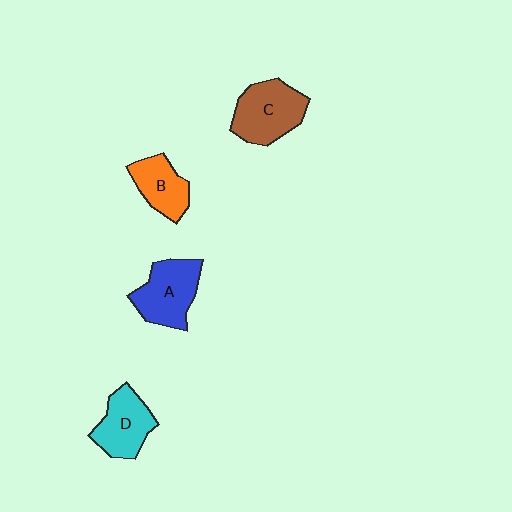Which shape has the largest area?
Shape C (brown).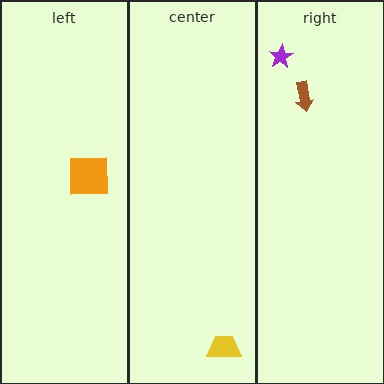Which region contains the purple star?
The right region.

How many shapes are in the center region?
1.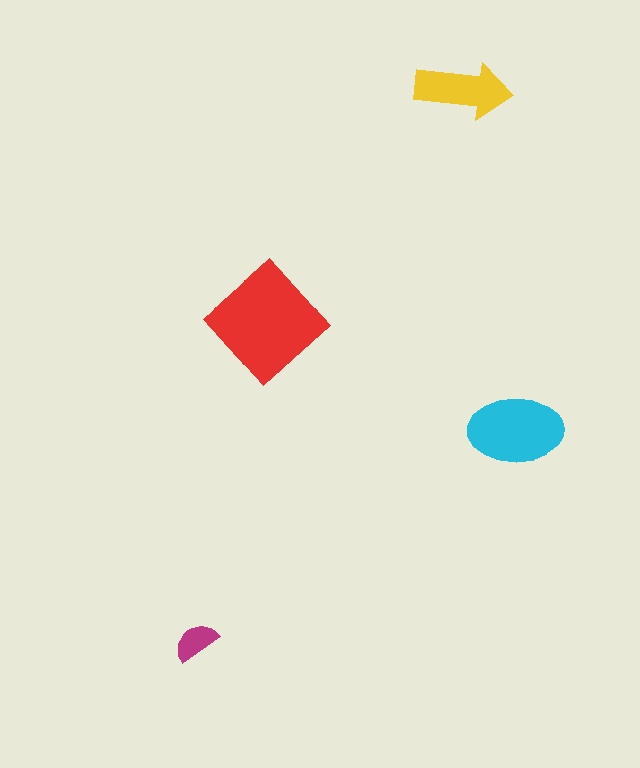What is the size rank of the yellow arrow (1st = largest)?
3rd.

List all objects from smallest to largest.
The magenta semicircle, the yellow arrow, the cyan ellipse, the red diamond.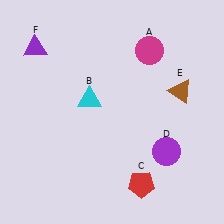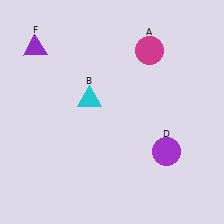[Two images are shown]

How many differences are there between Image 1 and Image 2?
There are 2 differences between the two images.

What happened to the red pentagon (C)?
The red pentagon (C) was removed in Image 2. It was in the bottom-right area of Image 1.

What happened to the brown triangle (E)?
The brown triangle (E) was removed in Image 2. It was in the top-right area of Image 1.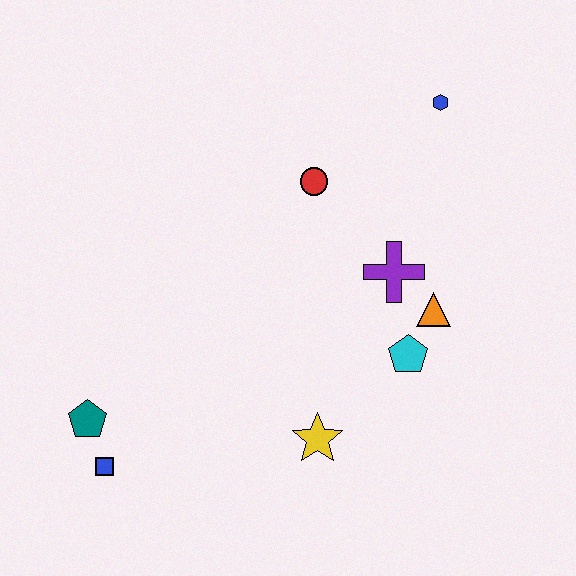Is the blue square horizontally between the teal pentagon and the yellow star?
Yes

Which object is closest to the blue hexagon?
The red circle is closest to the blue hexagon.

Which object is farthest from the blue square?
The blue hexagon is farthest from the blue square.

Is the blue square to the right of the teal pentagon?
Yes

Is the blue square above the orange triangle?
No